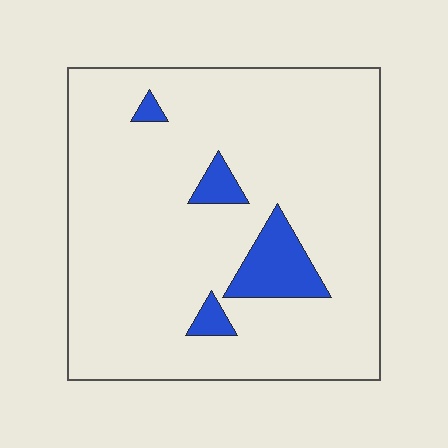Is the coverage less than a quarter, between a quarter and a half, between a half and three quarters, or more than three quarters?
Less than a quarter.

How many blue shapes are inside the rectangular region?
4.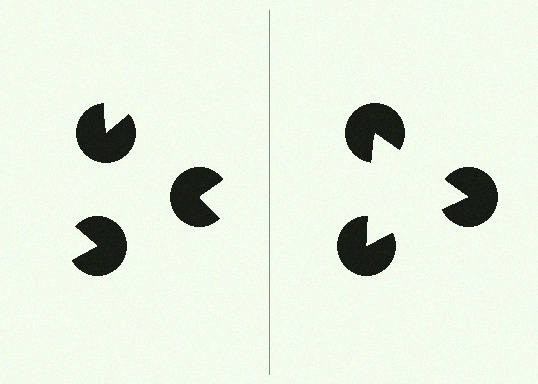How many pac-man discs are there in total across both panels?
6 — 3 on each side.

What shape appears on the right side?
An illusory triangle.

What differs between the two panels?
The pac-man discs are positioned identically on both sides; only the wedge orientations differ. On the right they align to a triangle; on the left they are misaligned.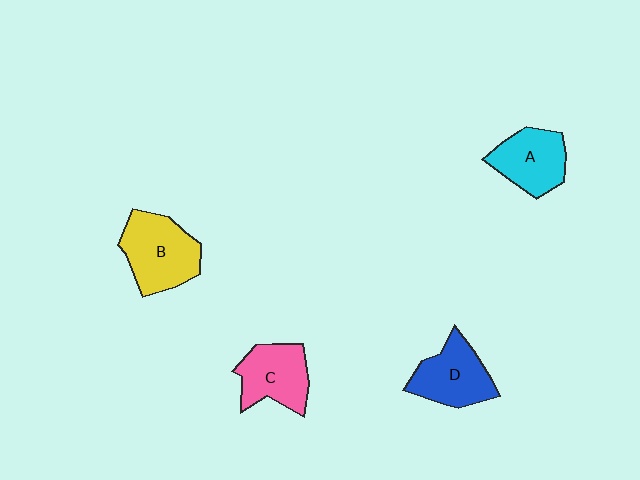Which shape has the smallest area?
Shape A (cyan).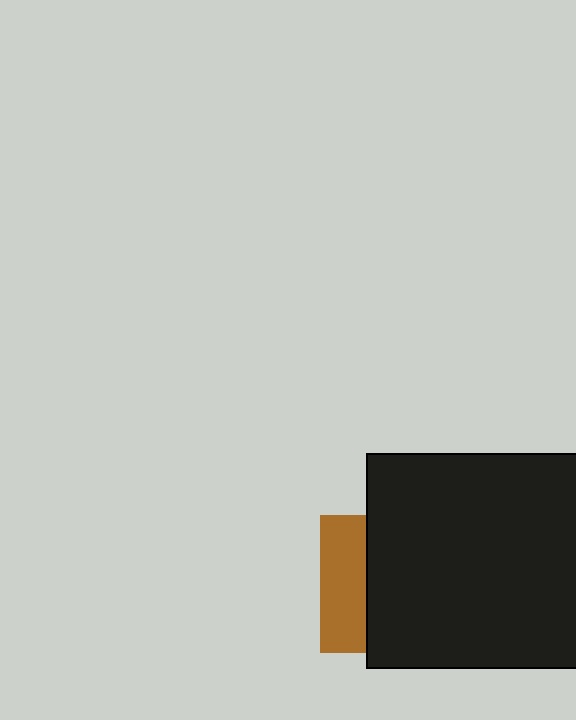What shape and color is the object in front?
The object in front is a black rectangle.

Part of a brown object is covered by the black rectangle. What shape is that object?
It is a square.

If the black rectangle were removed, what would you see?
You would see the complete brown square.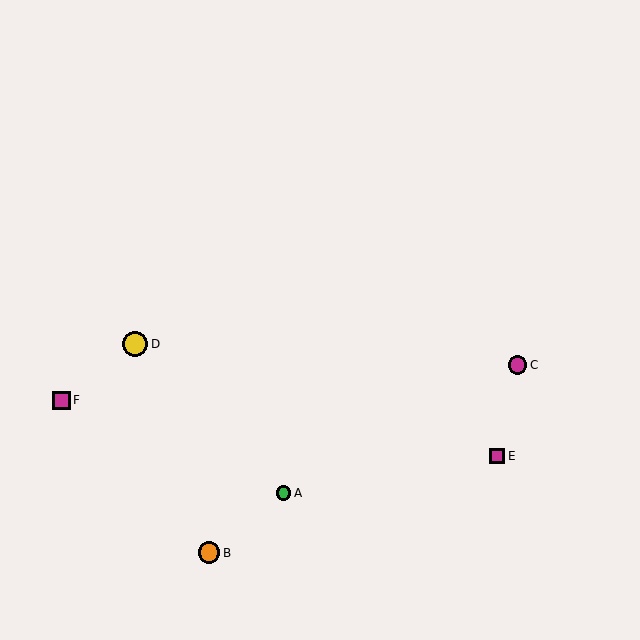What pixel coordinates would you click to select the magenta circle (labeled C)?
Click at (518, 365) to select the magenta circle C.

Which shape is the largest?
The yellow circle (labeled D) is the largest.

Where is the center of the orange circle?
The center of the orange circle is at (209, 553).